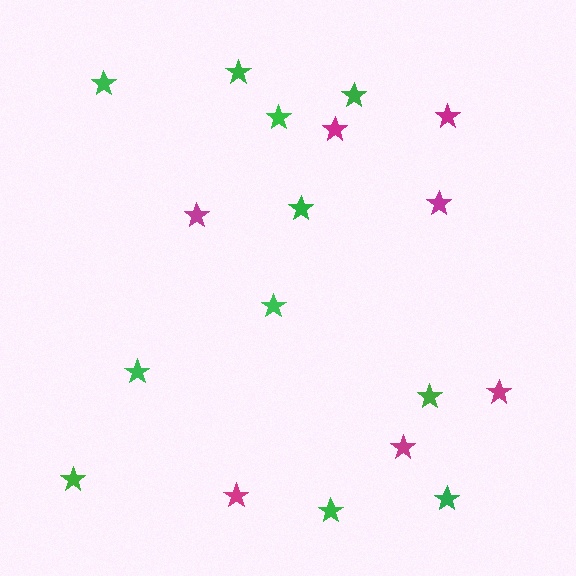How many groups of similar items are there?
There are 2 groups: one group of magenta stars (7) and one group of green stars (11).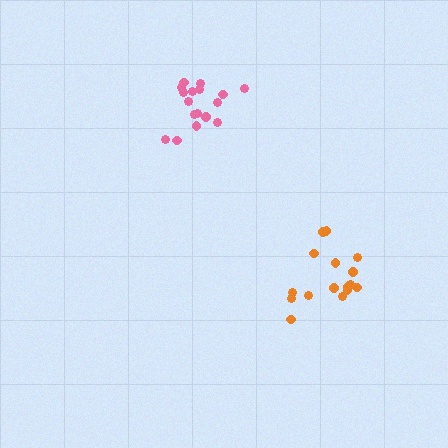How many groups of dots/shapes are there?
There are 2 groups.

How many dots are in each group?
Group 1: 17 dots, Group 2: 16 dots (33 total).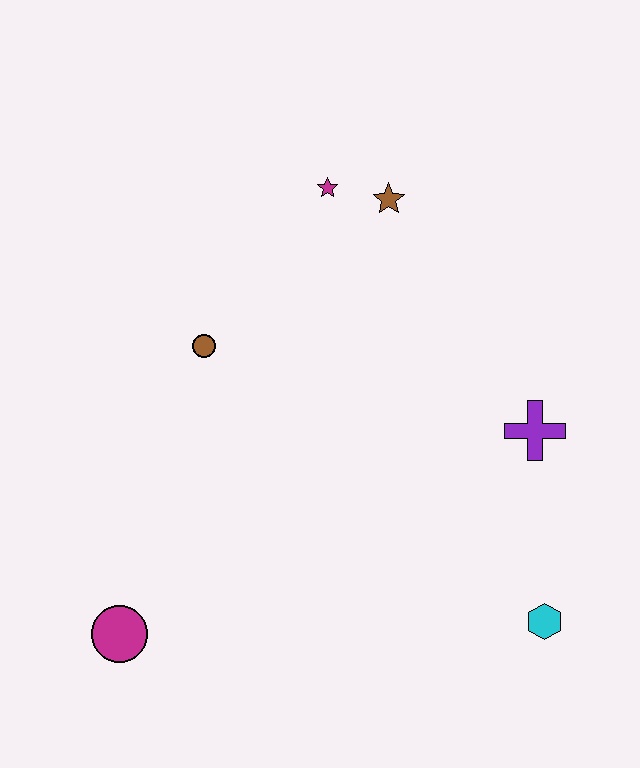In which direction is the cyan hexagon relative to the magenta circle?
The cyan hexagon is to the right of the magenta circle.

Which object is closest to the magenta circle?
The brown circle is closest to the magenta circle.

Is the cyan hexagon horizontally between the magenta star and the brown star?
No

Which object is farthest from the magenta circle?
The brown star is farthest from the magenta circle.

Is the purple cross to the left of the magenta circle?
No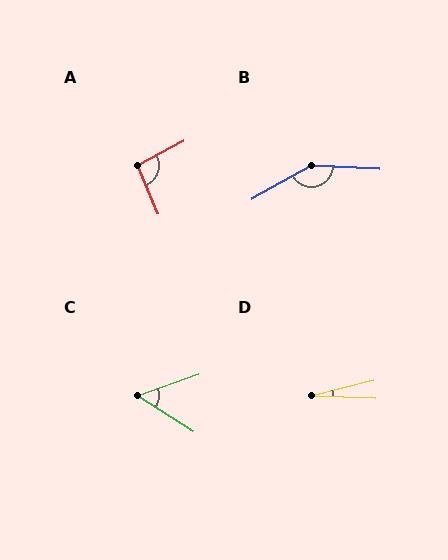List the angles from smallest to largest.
D (16°), C (52°), A (95°), B (148°).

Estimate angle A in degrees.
Approximately 95 degrees.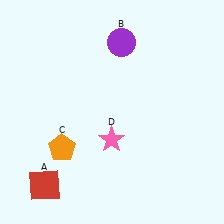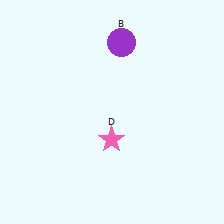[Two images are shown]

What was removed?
The red square (A), the orange pentagon (C) were removed in Image 2.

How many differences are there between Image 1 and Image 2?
There are 2 differences between the two images.